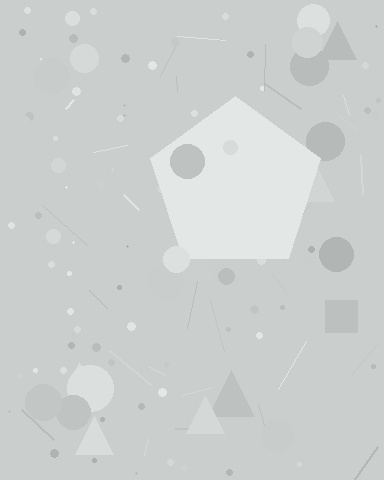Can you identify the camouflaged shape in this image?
The camouflaged shape is a pentagon.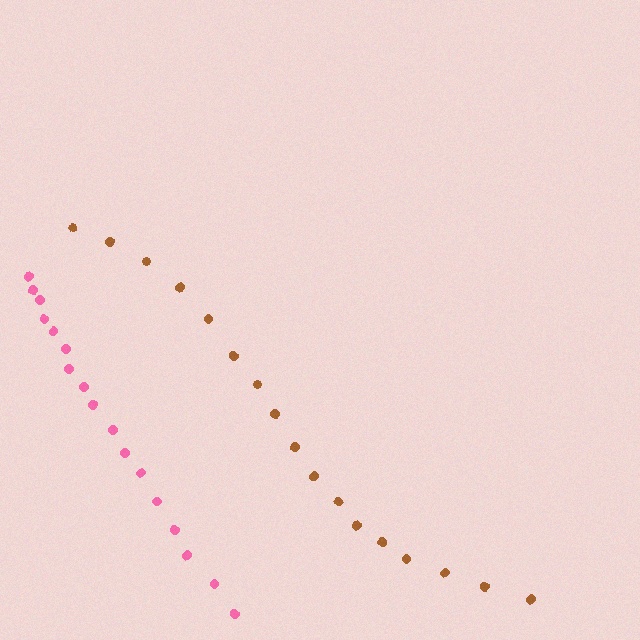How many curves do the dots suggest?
There are 2 distinct paths.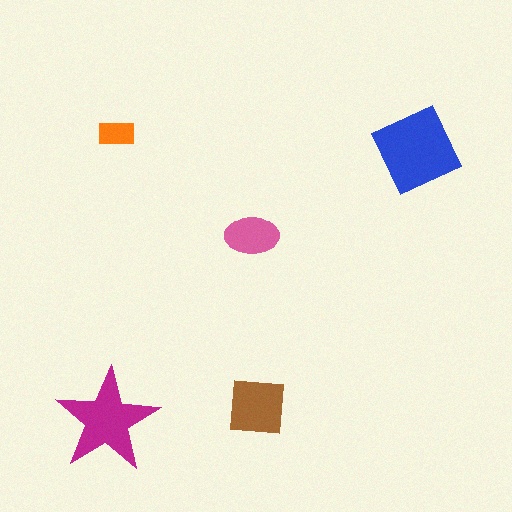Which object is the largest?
The blue square.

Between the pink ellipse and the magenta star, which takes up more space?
The magenta star.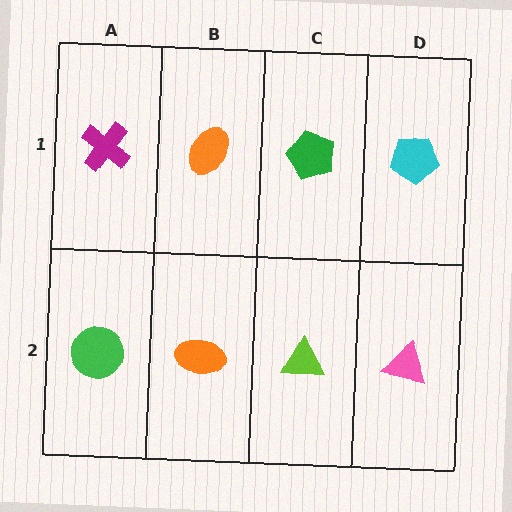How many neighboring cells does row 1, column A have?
2.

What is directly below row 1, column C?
A lime triangle.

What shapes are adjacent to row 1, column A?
A green circle (row 2, column A), an orange ellipse (row 1, column B).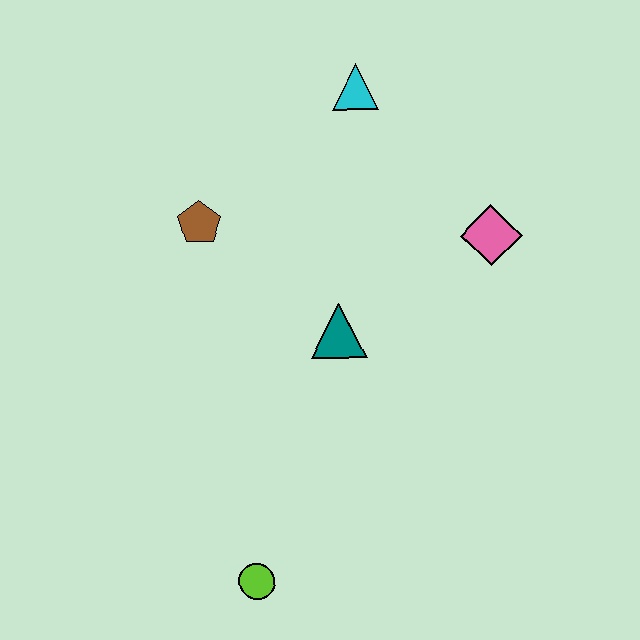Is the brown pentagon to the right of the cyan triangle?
No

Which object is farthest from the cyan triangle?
The lime circle is farthest from the cyan triangle.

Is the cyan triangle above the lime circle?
Yes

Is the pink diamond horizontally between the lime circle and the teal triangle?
No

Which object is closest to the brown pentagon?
The teal triangle is closest to the brown pentagon.